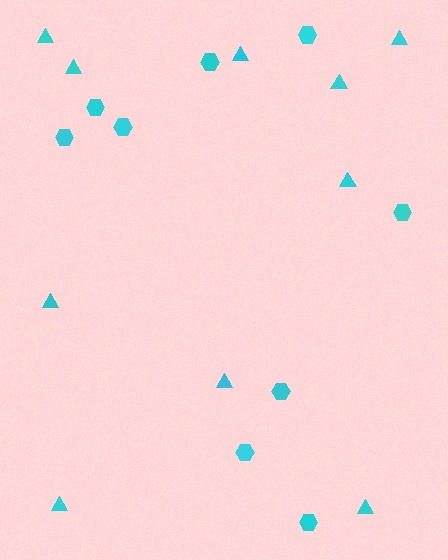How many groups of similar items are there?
There are 2 groups: one group of hexagons (9) and one group of triangles (10).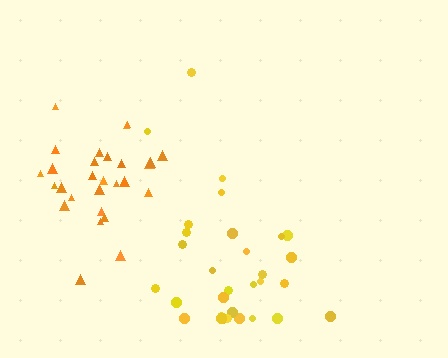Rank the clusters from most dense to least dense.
orange, yellow.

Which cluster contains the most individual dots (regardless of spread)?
Yellow (31).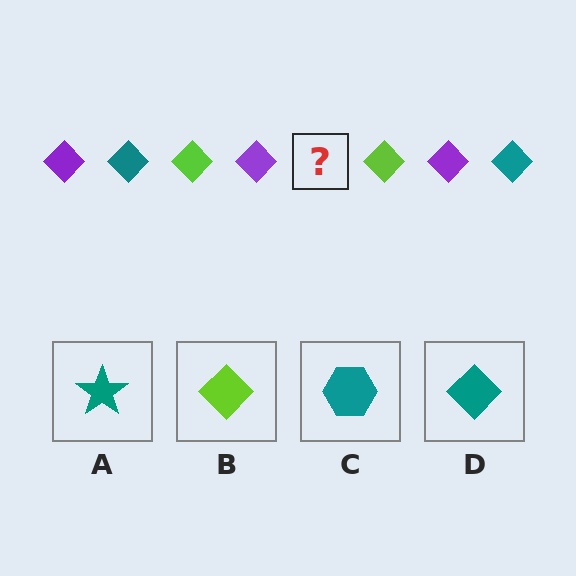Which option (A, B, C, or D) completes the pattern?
D.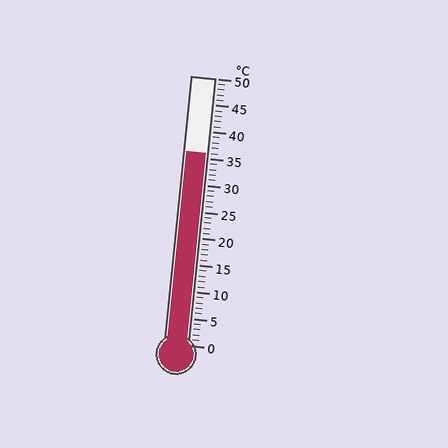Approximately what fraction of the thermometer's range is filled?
The thermometer is filled to approximately 70% of its range.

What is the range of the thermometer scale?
The thermometer scale ranges from 0°C to 50°C.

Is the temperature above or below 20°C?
The temperature is above 20°C.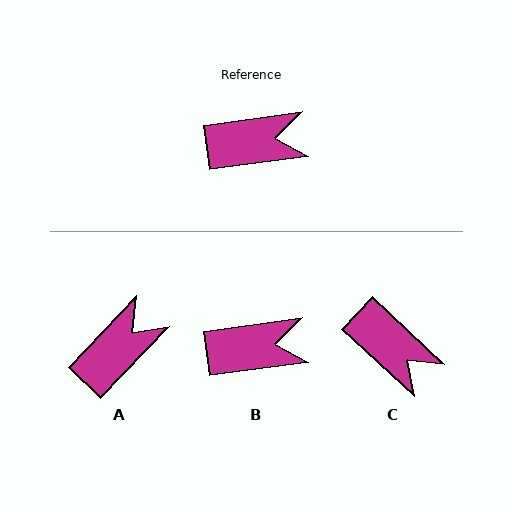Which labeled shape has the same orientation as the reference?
B.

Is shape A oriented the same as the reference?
No, it is off by about 39 degrees.